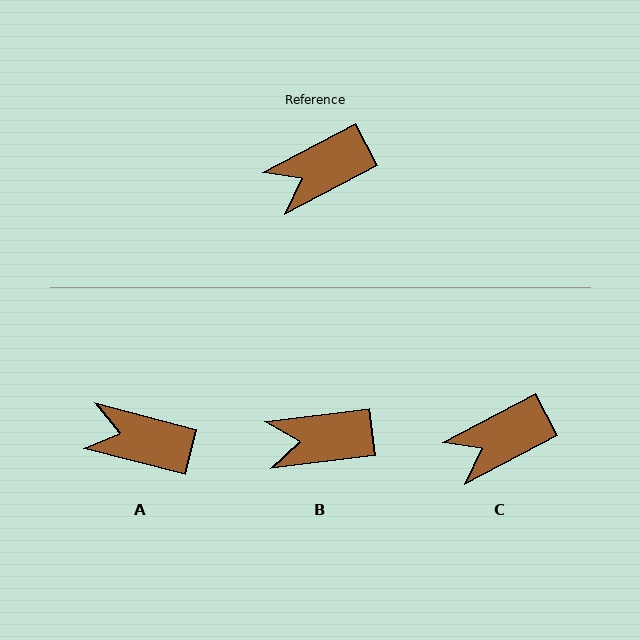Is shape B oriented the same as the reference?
No, it is off by about 20 degrees.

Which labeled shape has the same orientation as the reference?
C.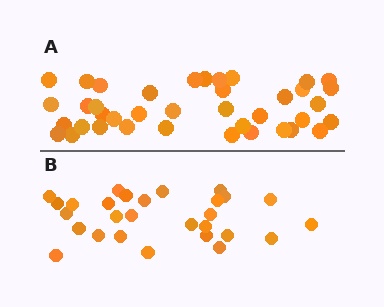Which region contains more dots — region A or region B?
Region A (the top region) has more dots.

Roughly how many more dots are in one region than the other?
Region A has roughly 12 or so more dots than region B.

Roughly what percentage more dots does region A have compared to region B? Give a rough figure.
About 40% more.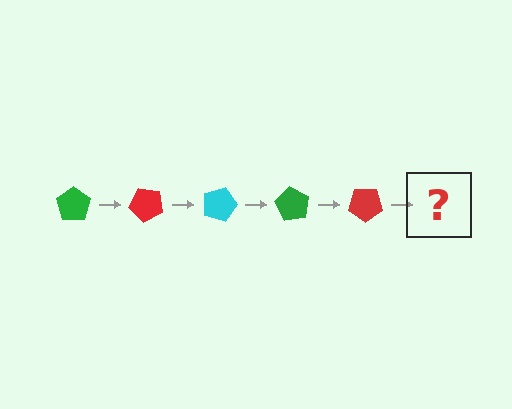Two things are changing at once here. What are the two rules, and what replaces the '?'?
The two rules are that it rotates 45 degrees each step and the color cycles through green, red, and cyan. The '?' should be a cyan pentagon, rotated 225 degrees from the start.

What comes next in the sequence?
The next element should be a cyan pentagon, rotated 225 degrees from the start.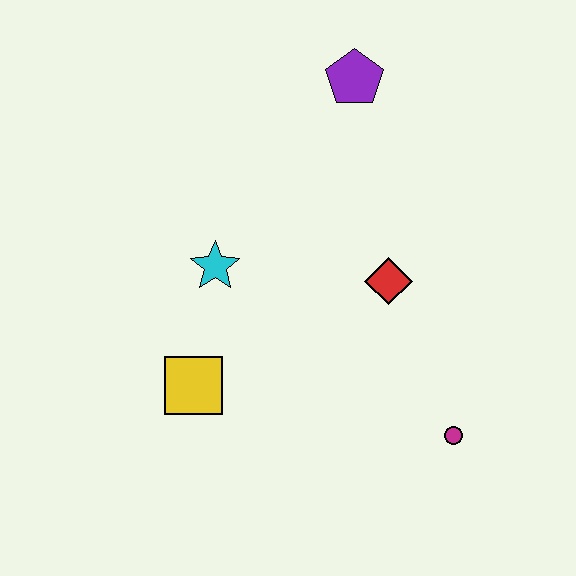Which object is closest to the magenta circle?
The red diamond is closest to the magenta circle.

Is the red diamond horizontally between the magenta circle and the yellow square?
Yes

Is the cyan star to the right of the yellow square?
Yes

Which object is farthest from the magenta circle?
The purple pentagon is farthest from the magenta circle.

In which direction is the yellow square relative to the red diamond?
The yellow square is to the left of the red diamond.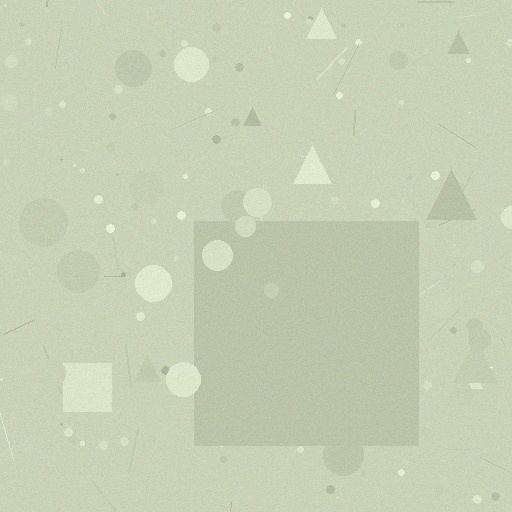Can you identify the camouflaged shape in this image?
The camouflaged shape is a square.